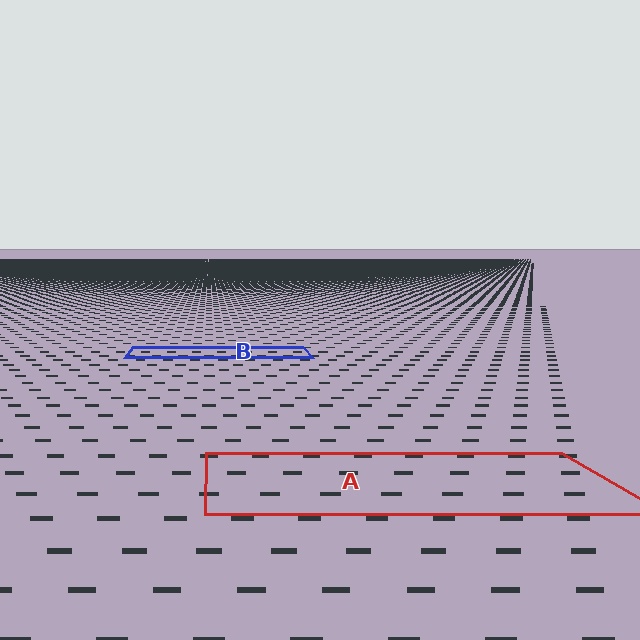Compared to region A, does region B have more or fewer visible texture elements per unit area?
Region B has more texture elements per unit area — they are packed more densely because it is farther away.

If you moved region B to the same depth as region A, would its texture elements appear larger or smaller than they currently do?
They would appear larger. At a closer depth, the same texture elements are projected at a bigger on-screen size.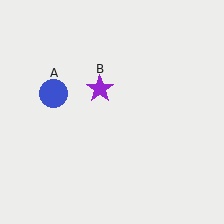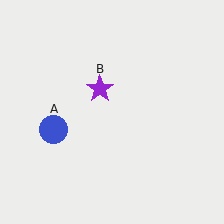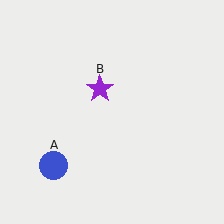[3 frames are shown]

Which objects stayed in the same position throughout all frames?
Purple star (object B) remained stationary.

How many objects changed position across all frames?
1 object changed position: blue circle (object A).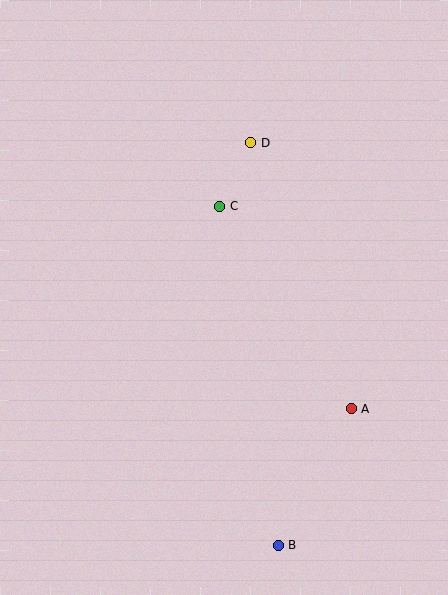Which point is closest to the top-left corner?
Point D is closest to the top-left corner.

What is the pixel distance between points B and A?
The distance between B and A is 155 pixels.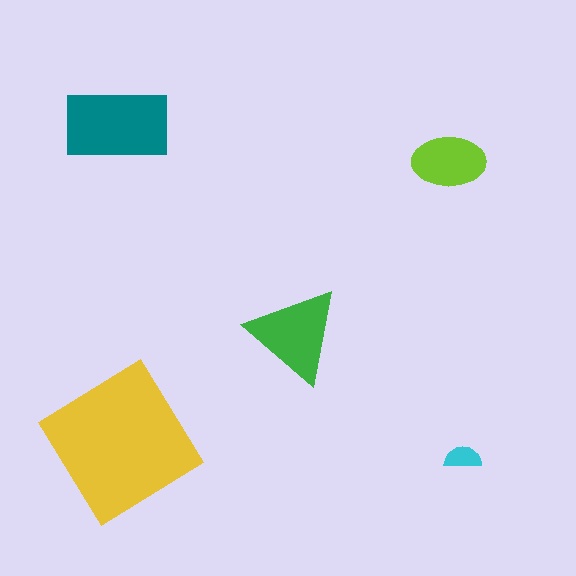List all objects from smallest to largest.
The cyan semicircle, the lime ellipse, the green triangle, the teal rectangle, the yellow diamond.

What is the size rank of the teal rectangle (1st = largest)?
2nd.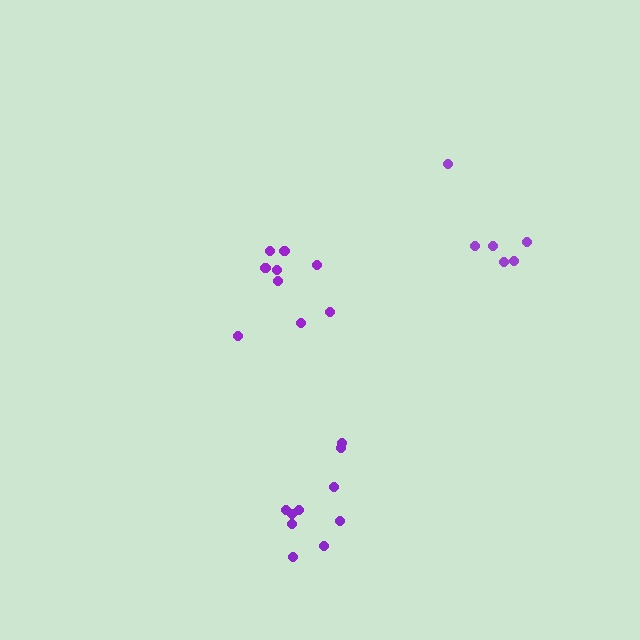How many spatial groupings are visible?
There are 3 spatial groupings.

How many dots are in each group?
Group 1: 9 dots, Group 2: 6 dots, Group 3: 10 dots (25 total).